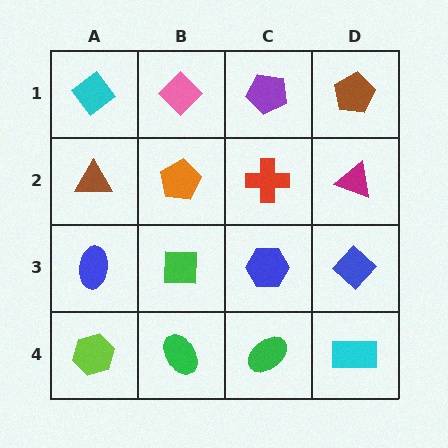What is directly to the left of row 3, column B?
A blue ellipse.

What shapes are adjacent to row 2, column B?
A pink diamond (row 1, column B), a green square (row 3, column B), a brown triangle (row 2, column A), a red cross (row 2, column C).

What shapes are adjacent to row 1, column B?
An orange pentagon (row 2, column B), a cyan diamond (row 1, column A), a purple pentagon (row 1, column C).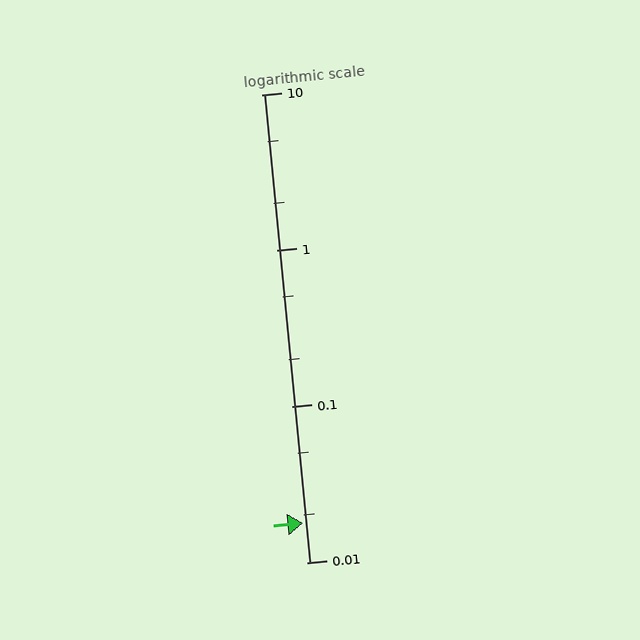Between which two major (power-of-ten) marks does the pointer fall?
The pointer is between 0.01 and 0.1.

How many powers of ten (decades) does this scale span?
The scale spans 3 decades, from 0.01 to 10.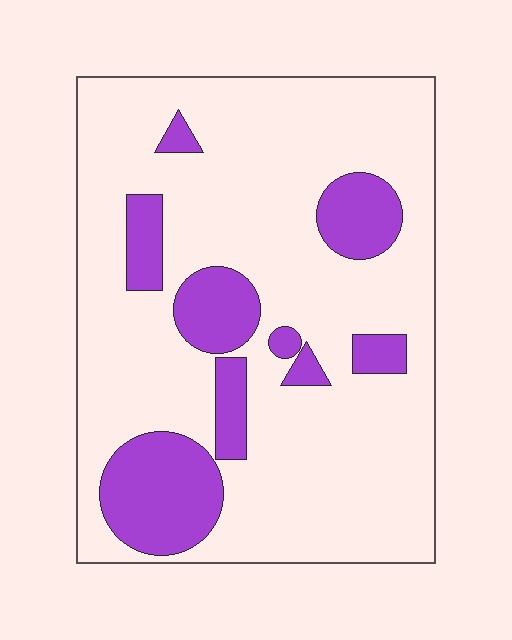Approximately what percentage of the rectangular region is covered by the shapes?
Approximately 20%.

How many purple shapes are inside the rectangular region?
9.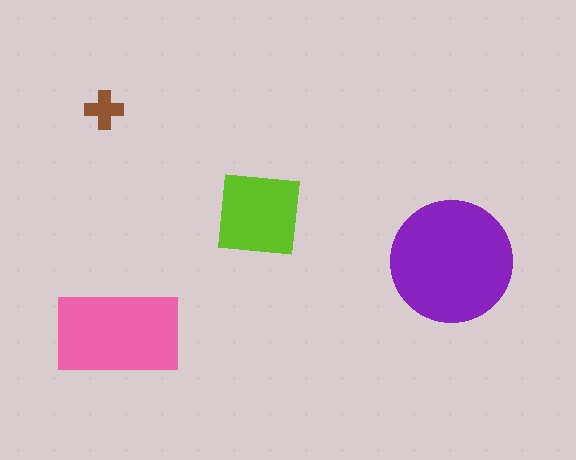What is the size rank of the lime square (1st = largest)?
3rd.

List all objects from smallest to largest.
The brown cross, the lime square, the pink rectangle, the purple circle.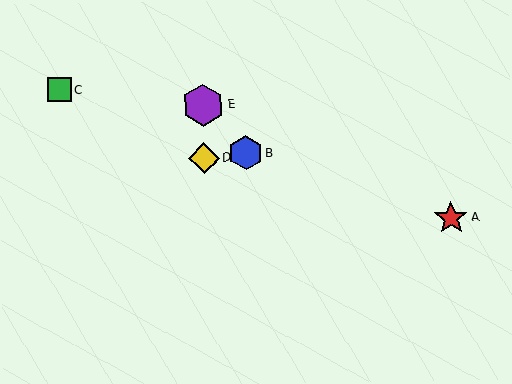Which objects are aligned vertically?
Objects D, E are aligned vertically.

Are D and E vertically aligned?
Yes, both are at x≈204.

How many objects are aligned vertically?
2 objects (D, E) are aligned vertically.